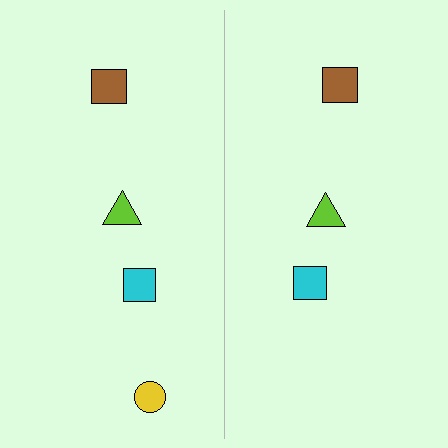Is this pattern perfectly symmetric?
No, the pattern is not perfectly symmetric. A yellow circle is missing from the right side.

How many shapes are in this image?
There are 7 shapes in this image.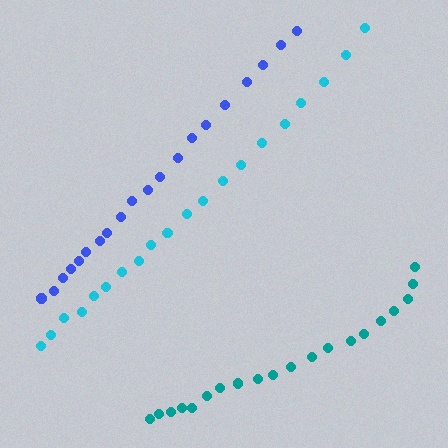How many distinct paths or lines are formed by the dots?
There are 3 distinct paths.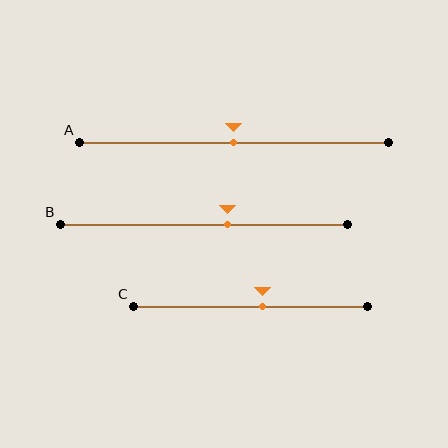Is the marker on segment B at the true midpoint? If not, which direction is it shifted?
No, the marker on segment B is shifted to the right by about 8% of the segment length.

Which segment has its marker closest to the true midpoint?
Segment A has its marker closest to the true midpoint.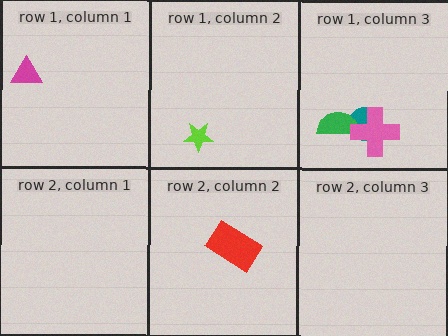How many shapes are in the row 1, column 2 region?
1.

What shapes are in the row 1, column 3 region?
The teal circle, the green semicircle, the pink cross.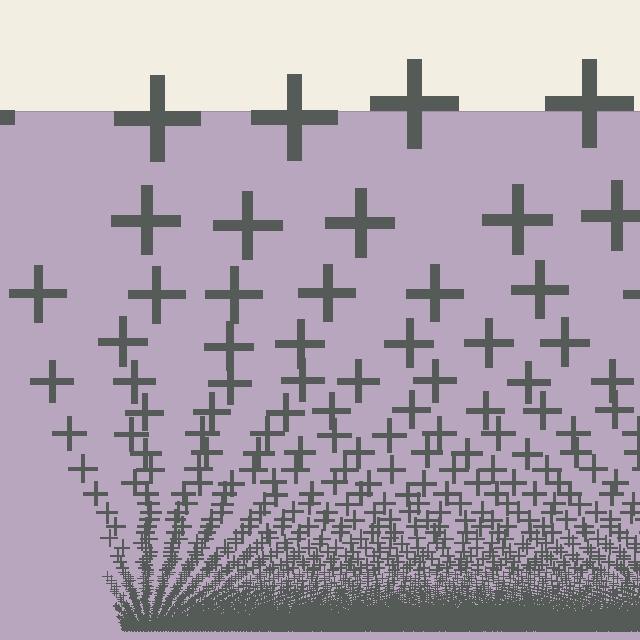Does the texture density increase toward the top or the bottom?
Density increases toward the bottom.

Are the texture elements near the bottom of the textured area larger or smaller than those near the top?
Smaller. The gradient is inverted — elements near the bottom are smaller and denser.